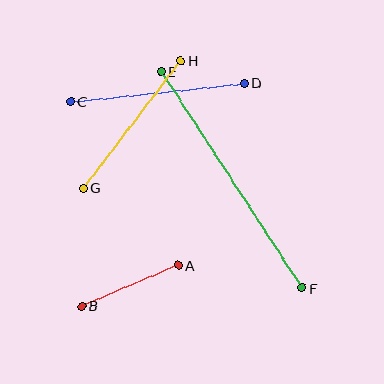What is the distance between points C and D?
The distance is approximately 175 pixels.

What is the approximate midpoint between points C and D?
The midpoint is at approximately (157, 92) pixels.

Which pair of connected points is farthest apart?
Points E and F are farthest apart.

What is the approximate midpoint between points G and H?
The midpoint is at approximately (132, 124) pixels.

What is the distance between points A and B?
The distance is approximately 105 pixels.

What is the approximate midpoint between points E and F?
The midpoint is at approximately (232, 180) pixels.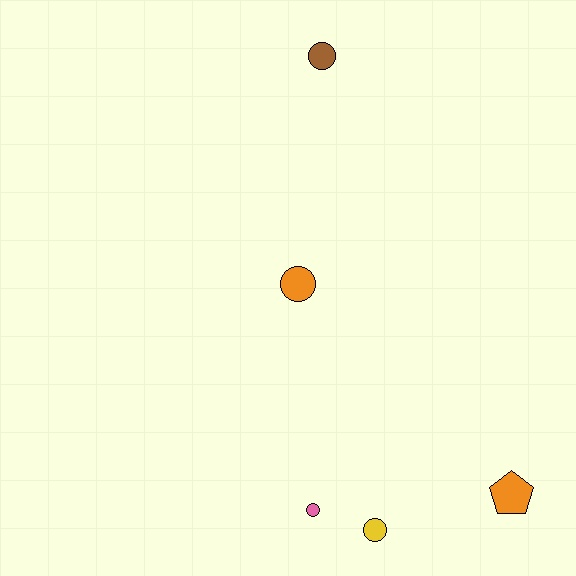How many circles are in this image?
There are 4 circles.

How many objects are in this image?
There are 5 objects.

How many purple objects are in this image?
There are no purple objects.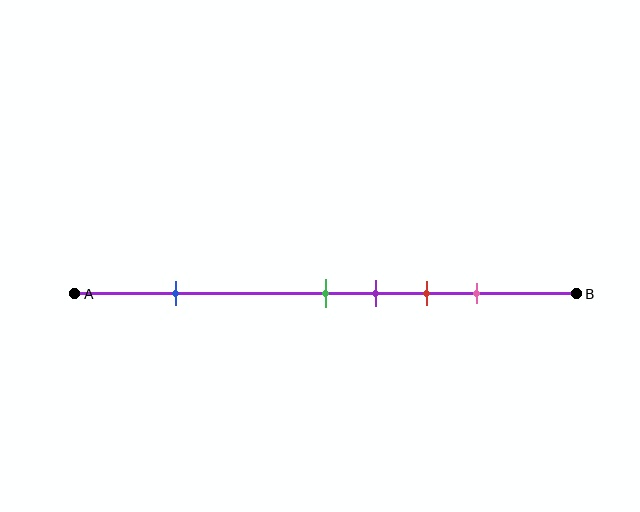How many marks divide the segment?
There are 5 marks dividing the segment.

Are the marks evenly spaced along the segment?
No, the marks are not evenly spaced.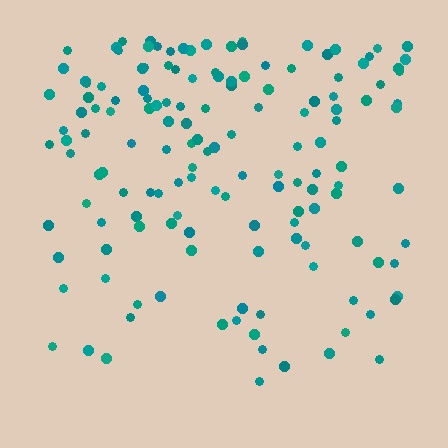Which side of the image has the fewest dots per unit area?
The bottom.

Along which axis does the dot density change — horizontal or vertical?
Vertical.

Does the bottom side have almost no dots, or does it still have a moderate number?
Still a moderate number, just noticeably fewer than the top.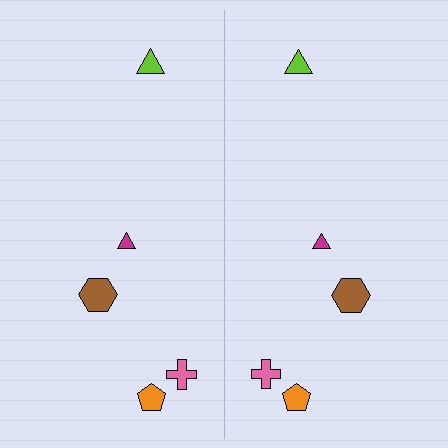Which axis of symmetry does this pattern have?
The pattern has a vertical axis of symmetry running through the center of the image.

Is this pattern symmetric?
Yes, this pattern has bilateral (reflection) symmetry.